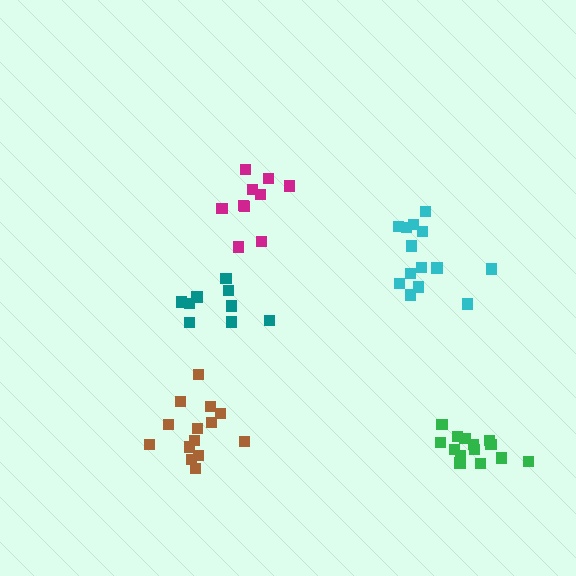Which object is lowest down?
The green cluster is bottommost.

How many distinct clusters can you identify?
There are 5 distinct clusters.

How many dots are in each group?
Group 1: 10 dots, Group 2: 14 dots, Group 3: 14 dots, Group 4: 9 dots, Group 5: 14 dots (61 total).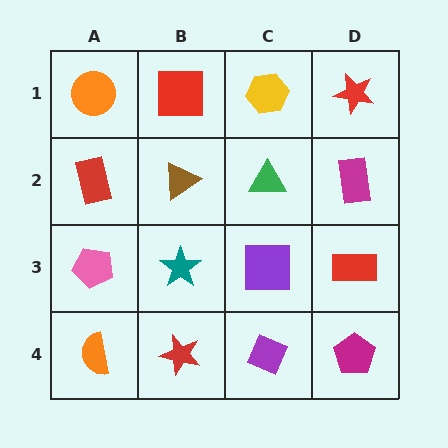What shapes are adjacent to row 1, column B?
A brown triangle (row 2, column B), an orange circle (row 1, column A), a yellow hexagon (row 1, column C).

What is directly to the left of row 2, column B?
A red rectangle.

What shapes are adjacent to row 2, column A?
An orange circle (row 1, column A), a pink pentagon (row 3, column A), a brown triangle (row 2, column B).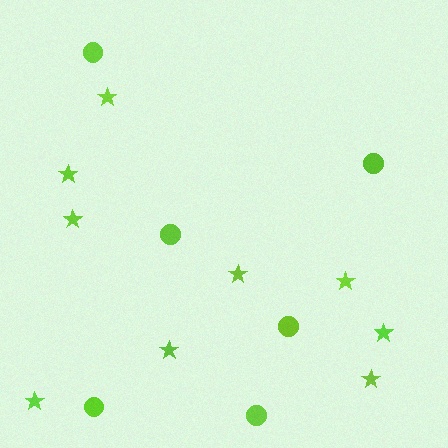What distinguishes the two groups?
There are 2 groups: one group of circles (6) and one group of stars (9).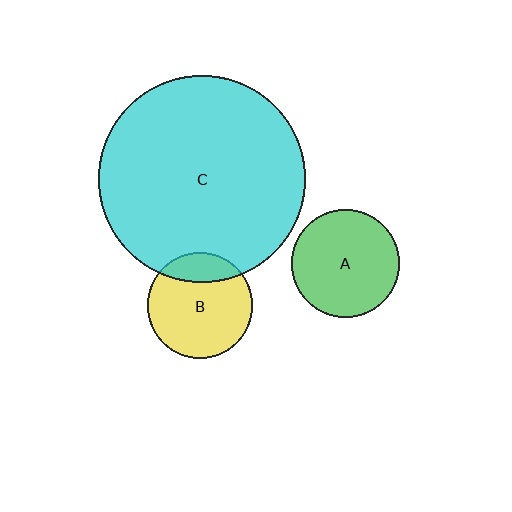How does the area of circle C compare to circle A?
Approximately 3.7 times.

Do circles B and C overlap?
Yes.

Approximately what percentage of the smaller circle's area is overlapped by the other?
Approximately 20%.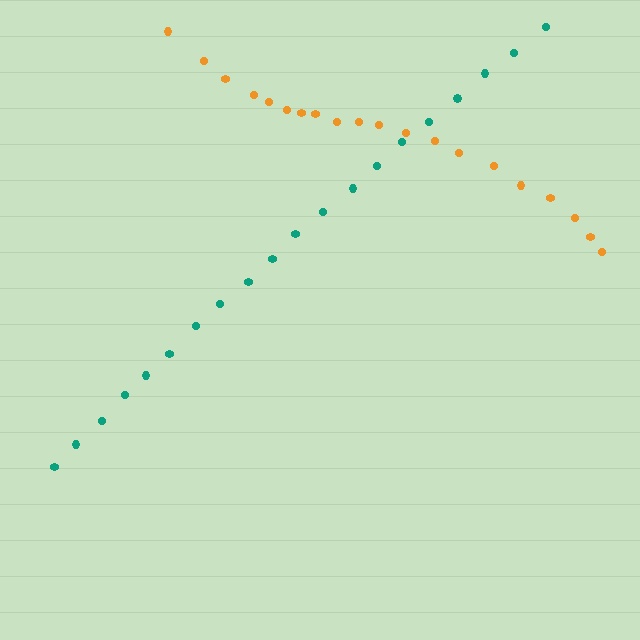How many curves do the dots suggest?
There are 2 distinct paths.